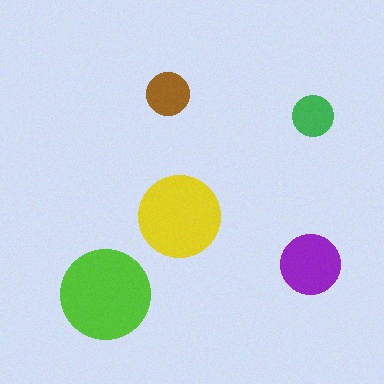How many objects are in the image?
There are 5 objects in the image.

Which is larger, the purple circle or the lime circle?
The lime one.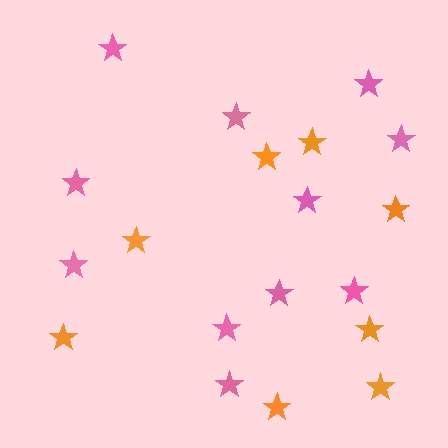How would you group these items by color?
There are 2 groups: one group of orange stars (8) and one group of pink stars (11).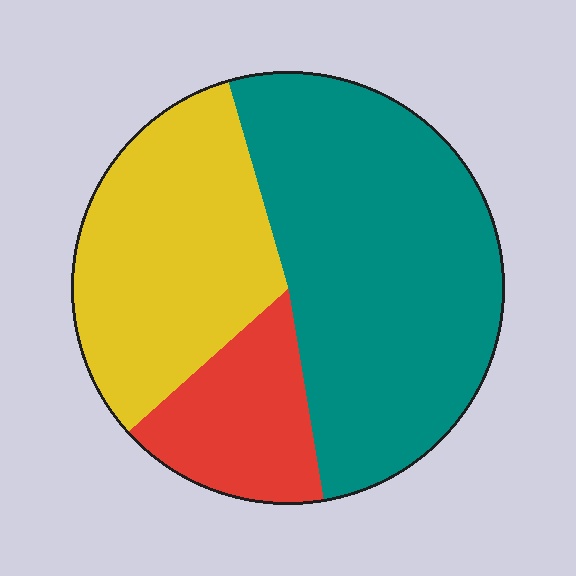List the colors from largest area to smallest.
From largest to smallest: teal, yellow, red.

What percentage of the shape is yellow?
Yellow covers roughly 30% of the shape.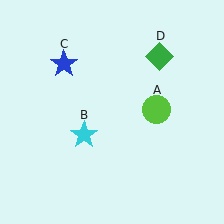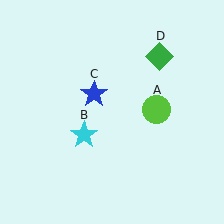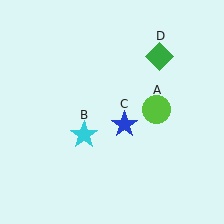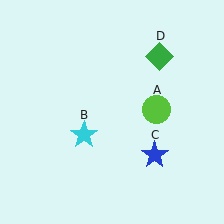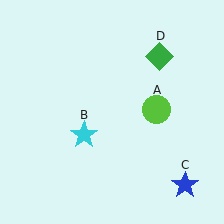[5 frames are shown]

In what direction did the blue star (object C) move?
The blue star (object C) moved down and to the right.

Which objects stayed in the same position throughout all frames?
Lime circle (object A) and cyan star (object B) and green diamond (object D) remained stationary.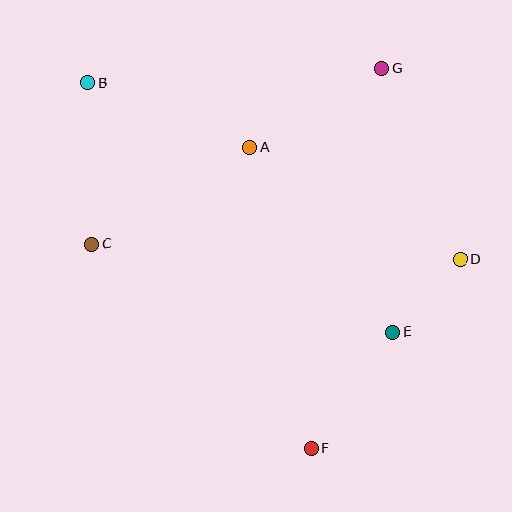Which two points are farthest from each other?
Points B and F are farthest from each other.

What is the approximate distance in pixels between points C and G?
The distance between C and G is approximately 339 pixels.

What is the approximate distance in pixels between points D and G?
The distance between D and G is approximately 207 pixels.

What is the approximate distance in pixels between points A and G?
The distance between A and G is approximately 153 pixels.